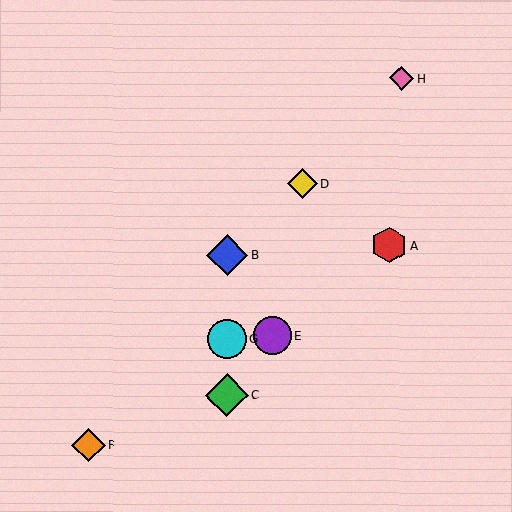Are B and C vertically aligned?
Yes, both are at x≈227.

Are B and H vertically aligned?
No, B is at x≈227 and H is at x≈401.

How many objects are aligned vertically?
3 objects (B, C, G) are aligned vertically.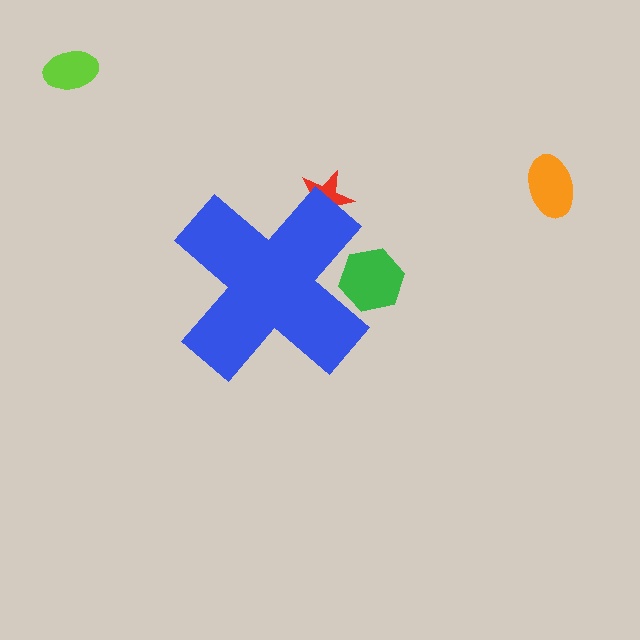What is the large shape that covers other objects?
A blue cross.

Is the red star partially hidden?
Yes, the red star is partially hidden behind the blue cross.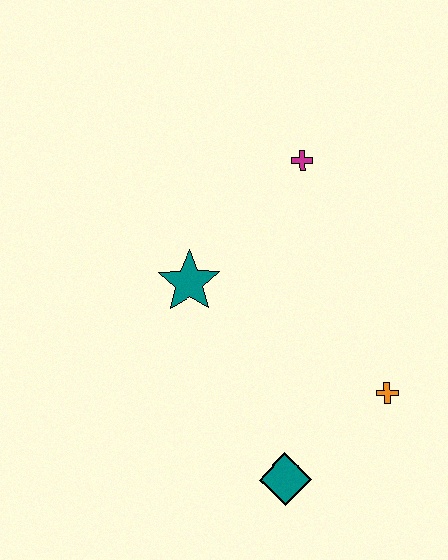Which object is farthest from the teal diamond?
The magenta cross is farthest from the teal diamond.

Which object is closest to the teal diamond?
The orange cross is closest to the teal diamond.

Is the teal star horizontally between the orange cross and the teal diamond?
No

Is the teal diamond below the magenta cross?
Yes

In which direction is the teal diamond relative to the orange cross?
The teal diamond is to the left of the orange cross.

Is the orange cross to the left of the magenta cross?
No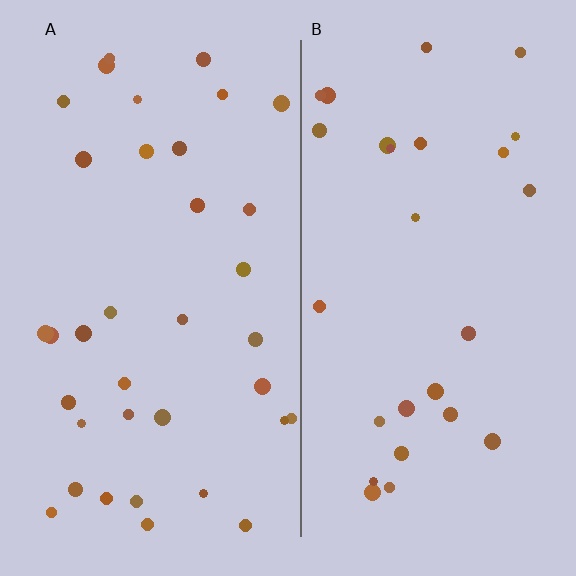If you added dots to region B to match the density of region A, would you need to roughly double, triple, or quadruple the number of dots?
Approximately double.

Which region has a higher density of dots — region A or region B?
A (the left).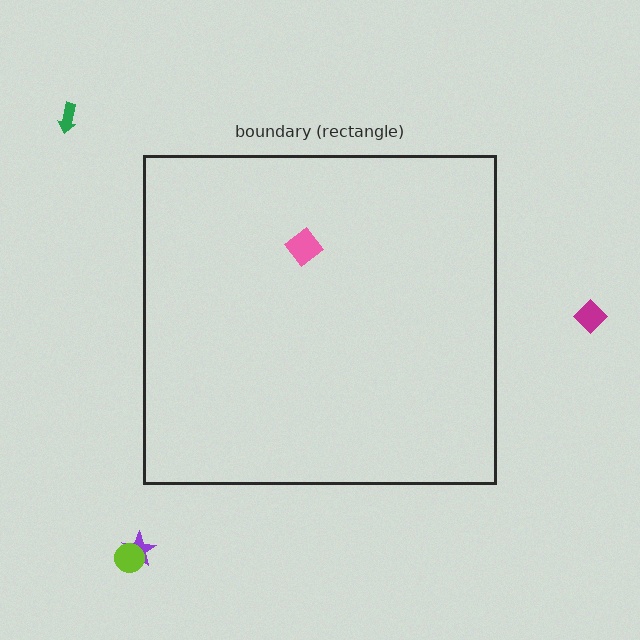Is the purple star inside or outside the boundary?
Outside.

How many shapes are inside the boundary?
1 inside, 4 outside.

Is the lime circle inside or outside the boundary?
Outside.